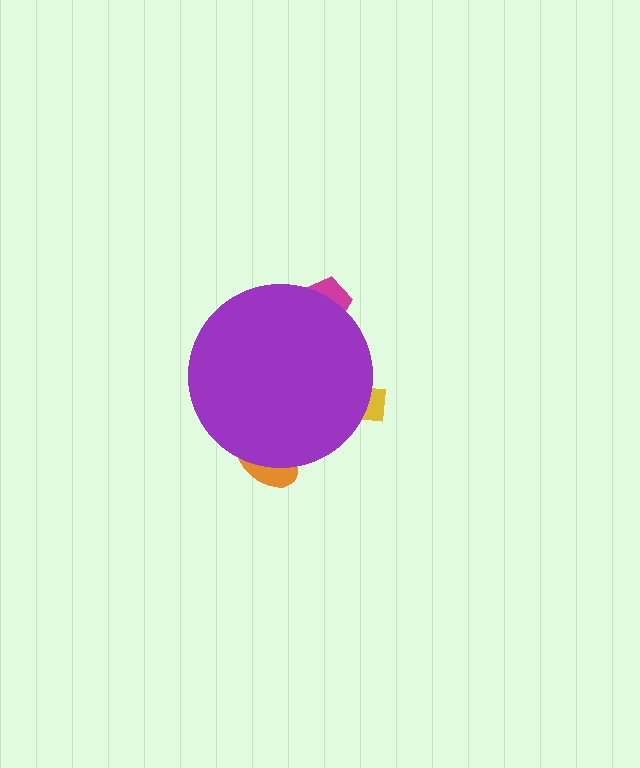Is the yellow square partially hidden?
Yes, the yellow square is partially hidden behind the purple circle.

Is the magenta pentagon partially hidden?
Yes, the magenta pentagon is partially hidden behind the purple circle.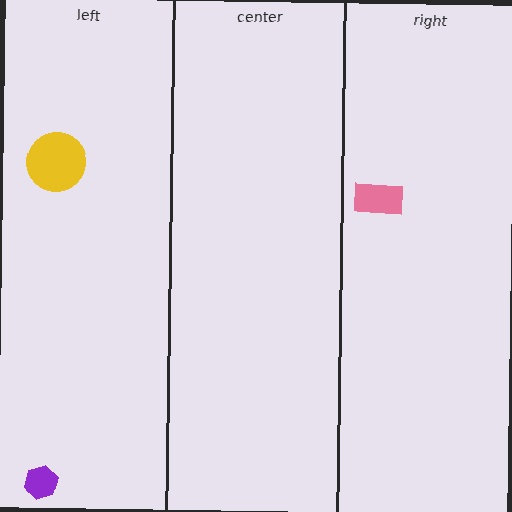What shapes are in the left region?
The purple hexagon, the yellow circle.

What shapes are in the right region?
The pink rectangle.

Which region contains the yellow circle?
The left region.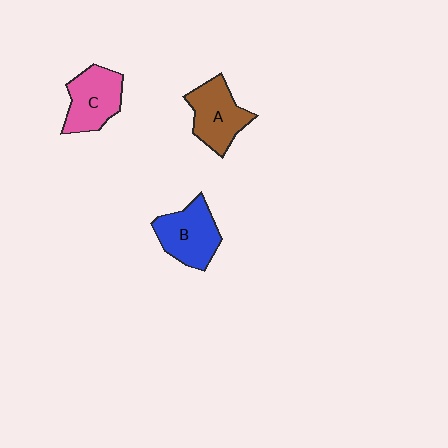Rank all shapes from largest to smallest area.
From largest to smallest: B (blue), A (brown), C (pink).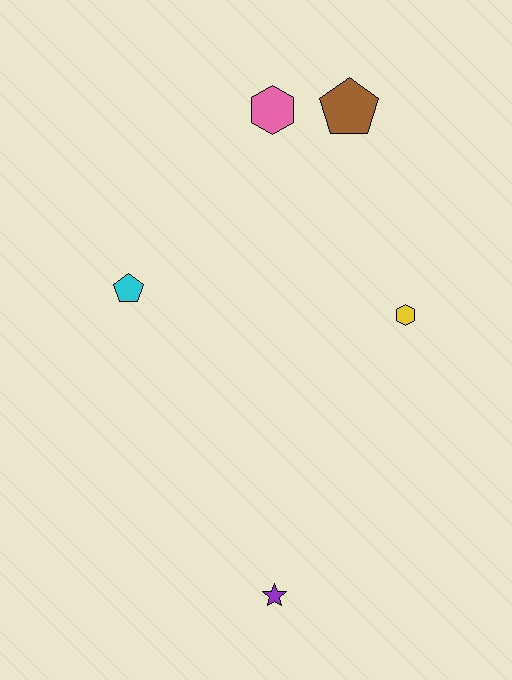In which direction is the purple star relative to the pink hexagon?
The purple star is below the pink hexagon.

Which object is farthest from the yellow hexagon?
The purple star is farthest from the yellow hexagon.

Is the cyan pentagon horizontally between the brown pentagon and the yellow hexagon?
No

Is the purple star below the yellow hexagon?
Yes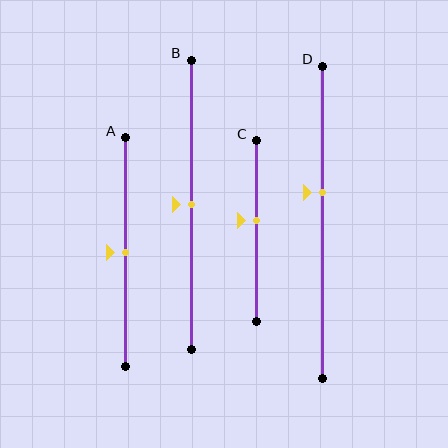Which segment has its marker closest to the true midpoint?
Segment A has its marker closest to the true midpoint.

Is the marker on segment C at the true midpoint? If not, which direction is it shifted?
No, the marker on segment C is shifted upward by about 6% of the segment length.